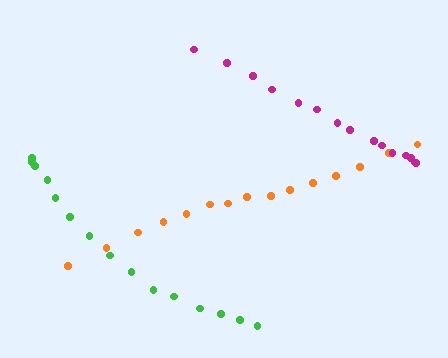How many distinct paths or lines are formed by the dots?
There are 3 distinct paths.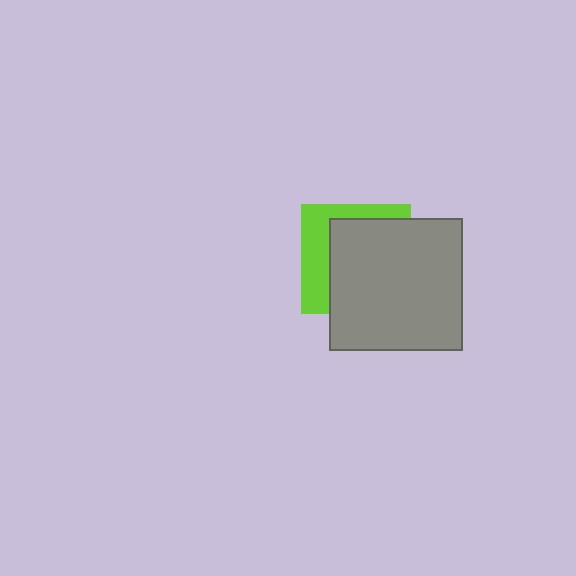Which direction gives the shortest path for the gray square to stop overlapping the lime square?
Moving toward the lower-right gives the shortest separation.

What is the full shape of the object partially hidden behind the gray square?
The partially hidden object is a lime square.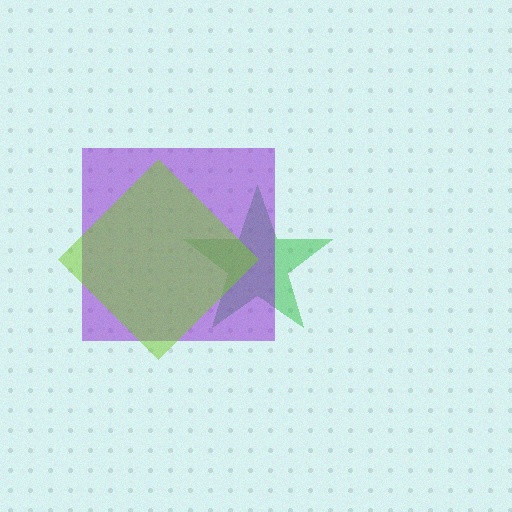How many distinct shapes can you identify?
There are 3 distinct shapes: a green star, a purple square, a lime diamond.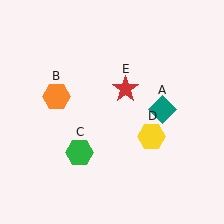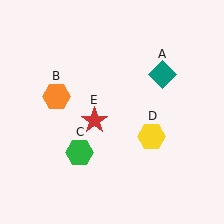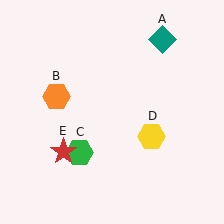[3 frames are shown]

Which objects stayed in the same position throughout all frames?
Orange hexagon (object B) and green hexagon (object C) and yellow hexagon (object D) remained stationary.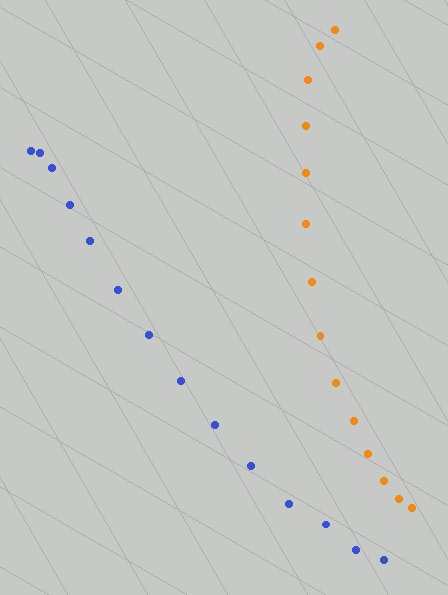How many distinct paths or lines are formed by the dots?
There are 2 distinct paths.